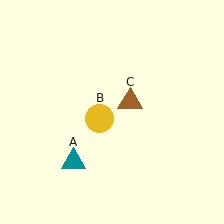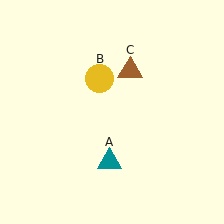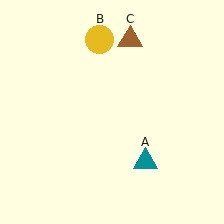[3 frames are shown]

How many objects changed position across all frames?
3 objects changed position: teal triangle (object A), yellow circle (object B), brown triangle (object C).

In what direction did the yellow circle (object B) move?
The yellow circle (object B) moved up.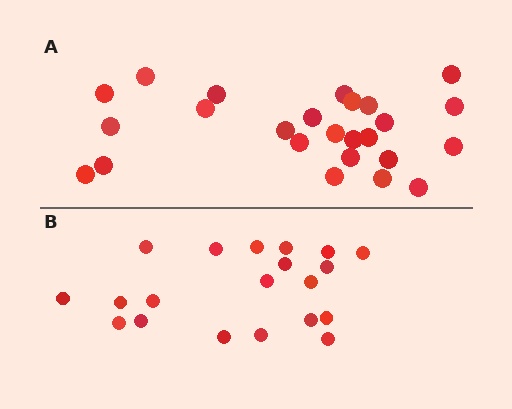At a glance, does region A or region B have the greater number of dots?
Region A (the top region) has more dots.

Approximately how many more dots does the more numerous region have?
Region A has about 5 more dots than region B.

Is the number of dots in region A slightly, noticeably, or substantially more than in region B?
Region A has noticeably more, but not dramatically so. The ratio is roughly 1.2 to 1.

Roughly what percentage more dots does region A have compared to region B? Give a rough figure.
About 25% more.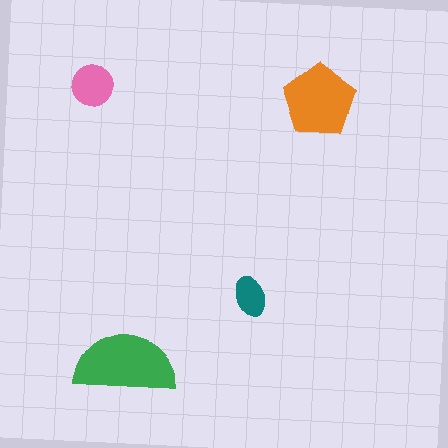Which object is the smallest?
The teal ellipse.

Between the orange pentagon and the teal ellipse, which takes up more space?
The orange pentagon.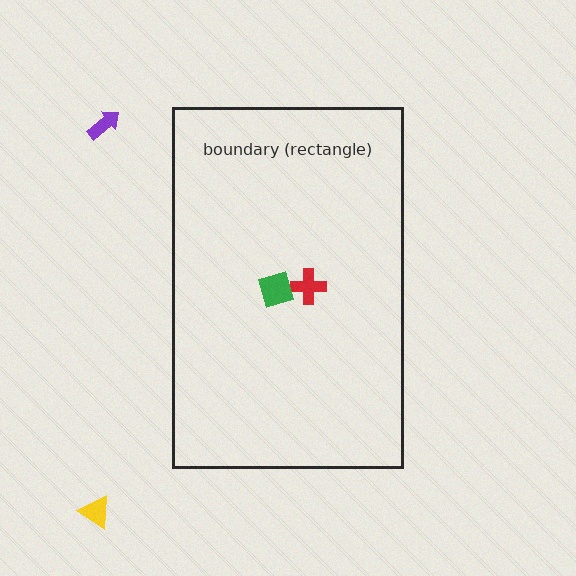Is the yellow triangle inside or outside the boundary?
Outside.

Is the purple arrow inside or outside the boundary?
Outside.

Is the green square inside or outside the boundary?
Inside.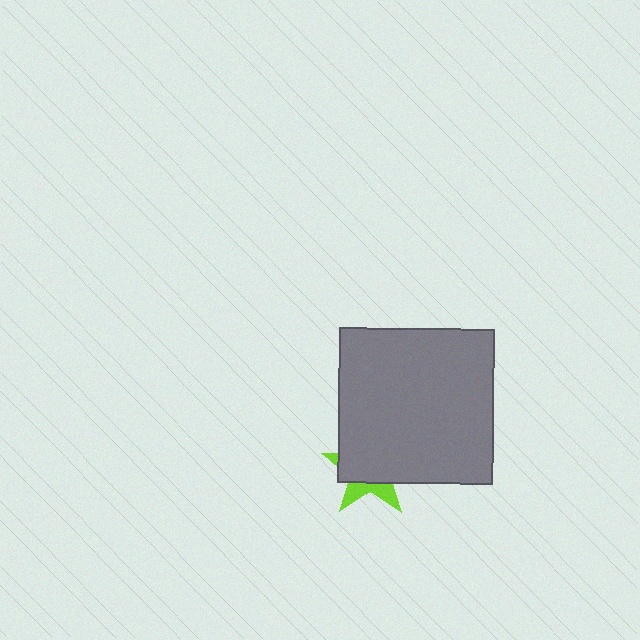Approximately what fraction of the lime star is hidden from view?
Roughly 70% of the lime star is hidden behind the gray square.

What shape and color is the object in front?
The object in front is a gray square.